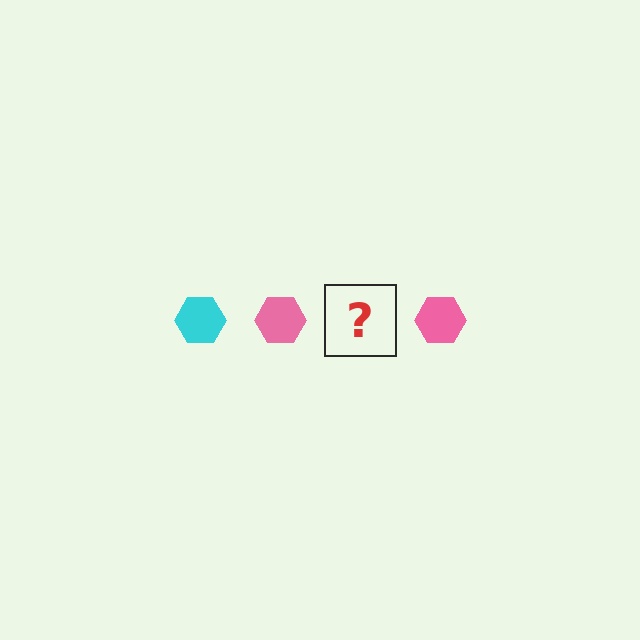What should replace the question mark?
The question mark should be replaced with a cyan hexagon.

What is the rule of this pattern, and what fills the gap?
The rule is that the pattern cycles through cyan, pink hexagons. The gap should be filled with a cyan hexagon.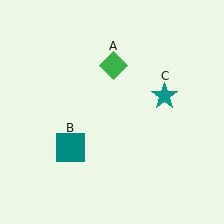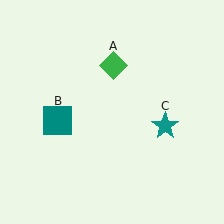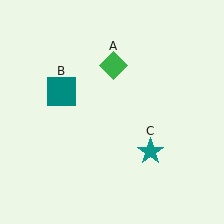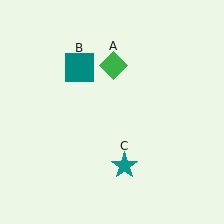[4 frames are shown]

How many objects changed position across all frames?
2 objects changed position: teal square (object B), teal star (object C).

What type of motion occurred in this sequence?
The teal square (object B), teal star (object C) rotated clockwise around the center of the scene.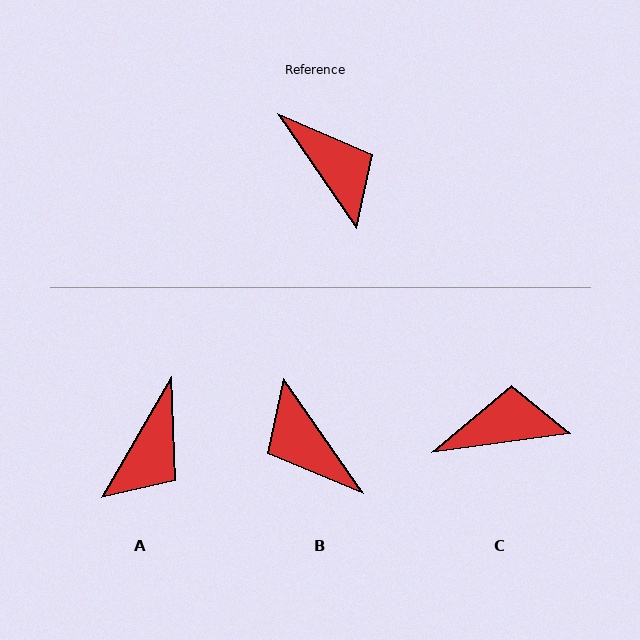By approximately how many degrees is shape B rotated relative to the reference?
Approximately 180 degrees clockwise.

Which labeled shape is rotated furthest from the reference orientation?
B, about 180 degrees away.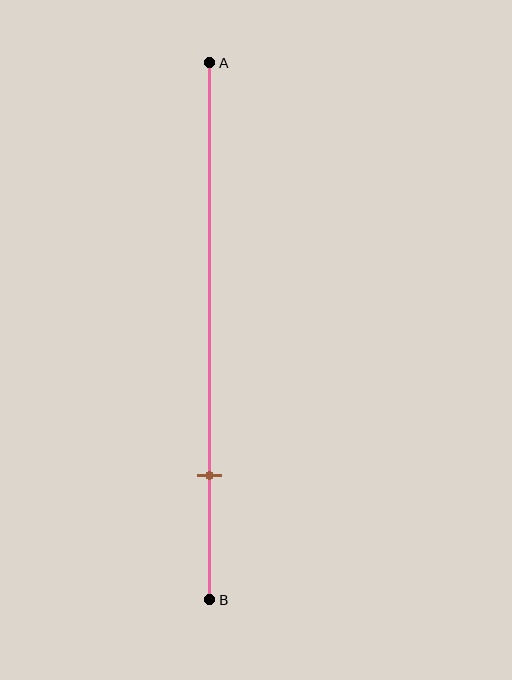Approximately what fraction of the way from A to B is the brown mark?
The brown mark is approximately 75% of the way from A to B.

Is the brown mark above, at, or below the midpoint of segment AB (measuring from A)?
The brown mark is below the midpoint of segment AB.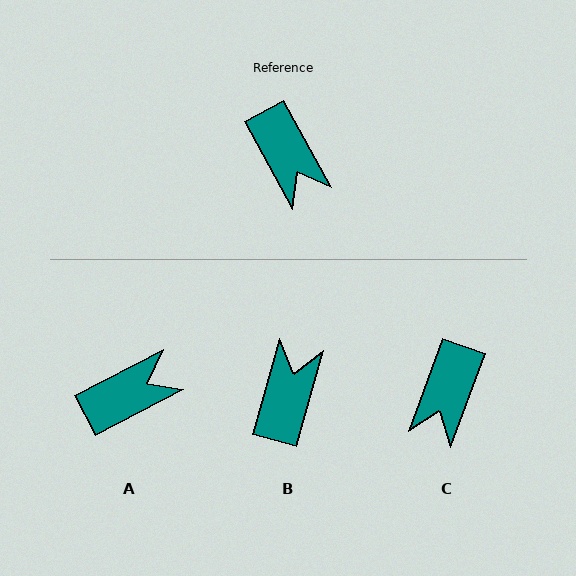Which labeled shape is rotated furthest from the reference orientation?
B, about 136 degrees away.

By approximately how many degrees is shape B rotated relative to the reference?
Approximately 136 degrees counter-clockwise.